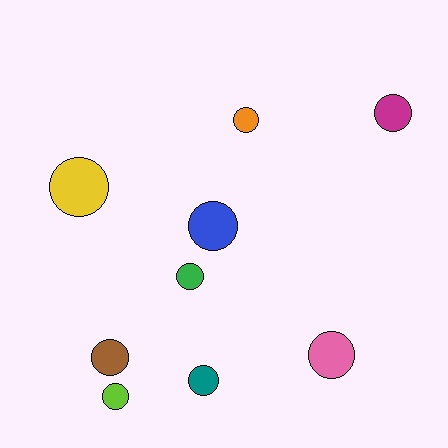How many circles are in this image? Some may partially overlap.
There are 9 circles.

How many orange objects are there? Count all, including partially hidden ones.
There is 1 orange object.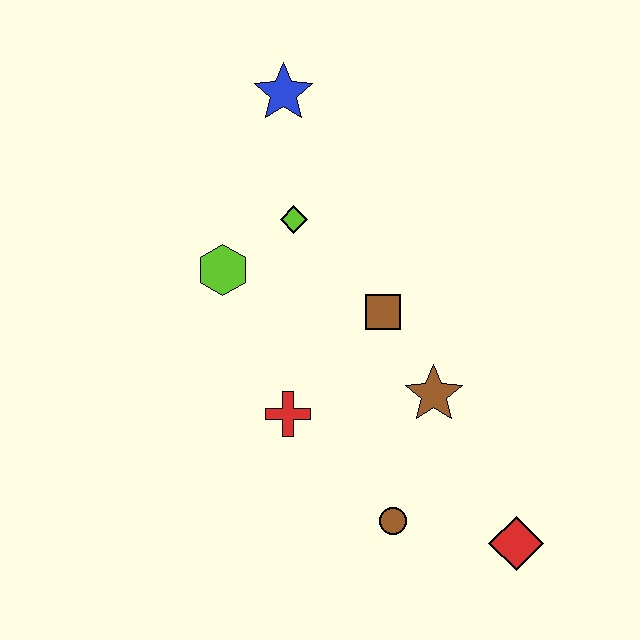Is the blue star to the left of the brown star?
Yes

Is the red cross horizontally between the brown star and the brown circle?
No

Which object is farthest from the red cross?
The blue star is farthest from the red cross.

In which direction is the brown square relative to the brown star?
The brown square is above the brown star.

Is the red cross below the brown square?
Yes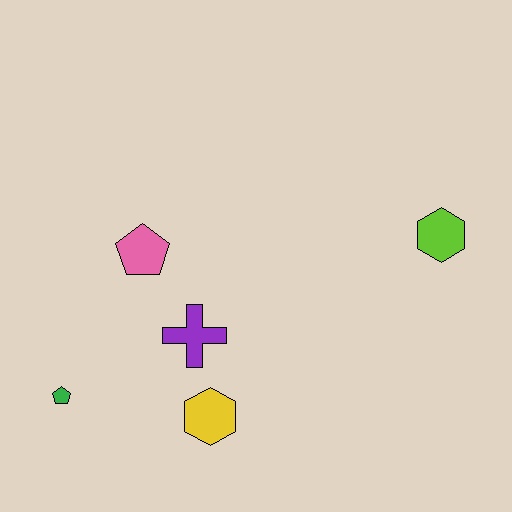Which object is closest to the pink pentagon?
The purple cross is closest to the pink pentagon.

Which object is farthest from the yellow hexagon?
The lime hexagon is farthest from the yellow hexagon.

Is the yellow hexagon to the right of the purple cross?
Yes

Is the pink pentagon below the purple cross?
No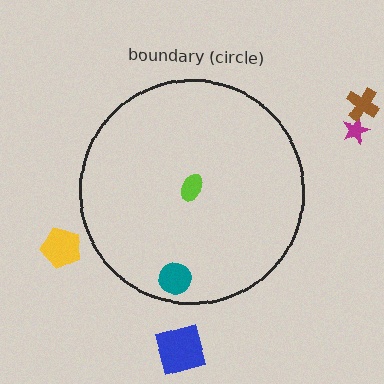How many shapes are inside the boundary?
2 inside, 4 outside.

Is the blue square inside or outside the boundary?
Outside.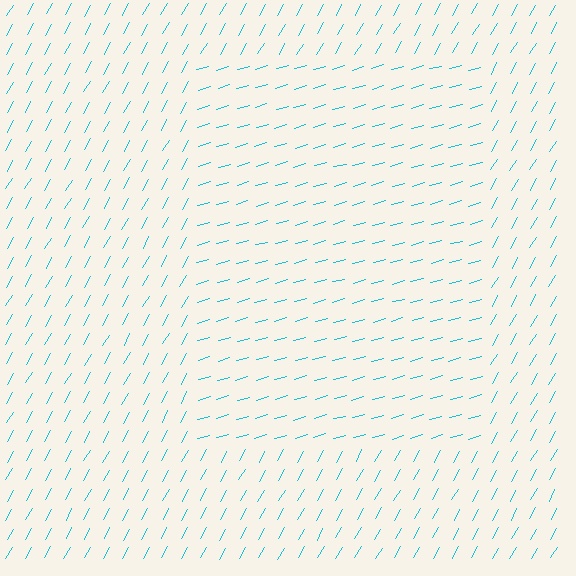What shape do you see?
I see a rectangle.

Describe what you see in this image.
The image is filled with small cyan line segments. A rectangle region in the image has lines oriented differently from the surrounding lines, creating a visible texture boundary.